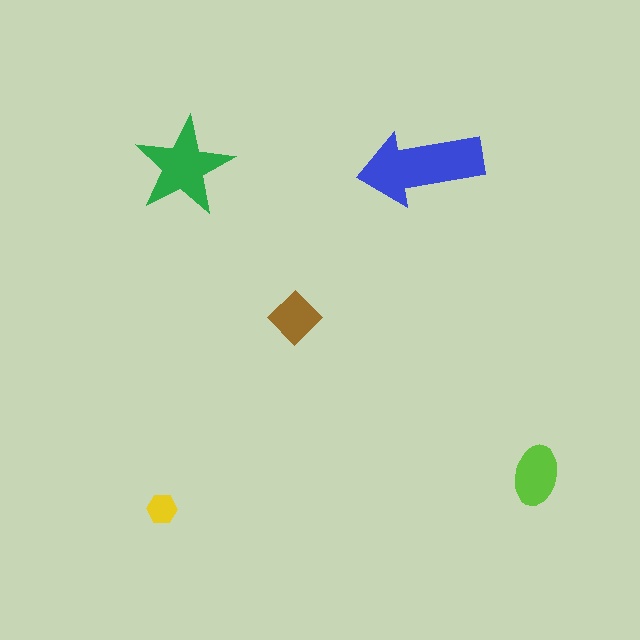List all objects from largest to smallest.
The blue arrow, the green star, the lime ellipse, the brown diamond, the yellow hexagon.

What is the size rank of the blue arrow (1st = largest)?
1st.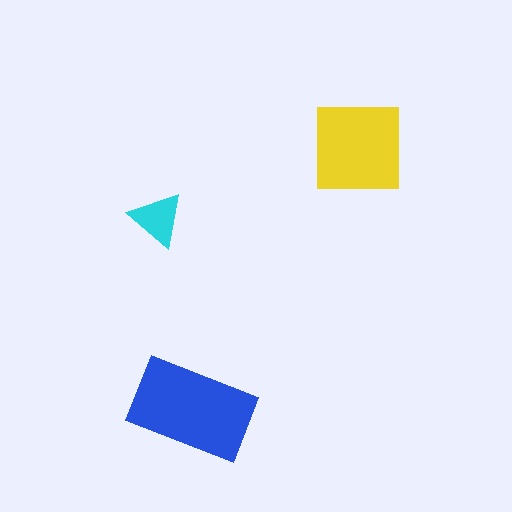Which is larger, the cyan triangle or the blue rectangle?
The blue rectangle.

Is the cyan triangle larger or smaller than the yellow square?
Smaller.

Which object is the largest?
The blue rectangle.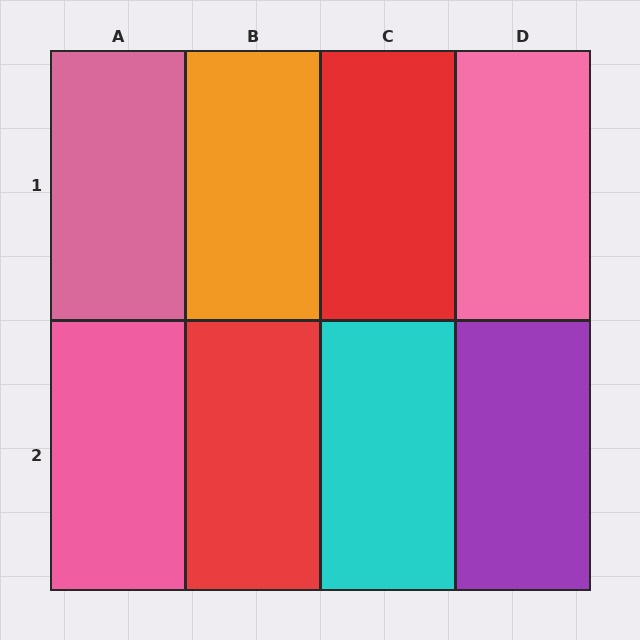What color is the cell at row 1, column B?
Orange.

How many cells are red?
2 cells are red.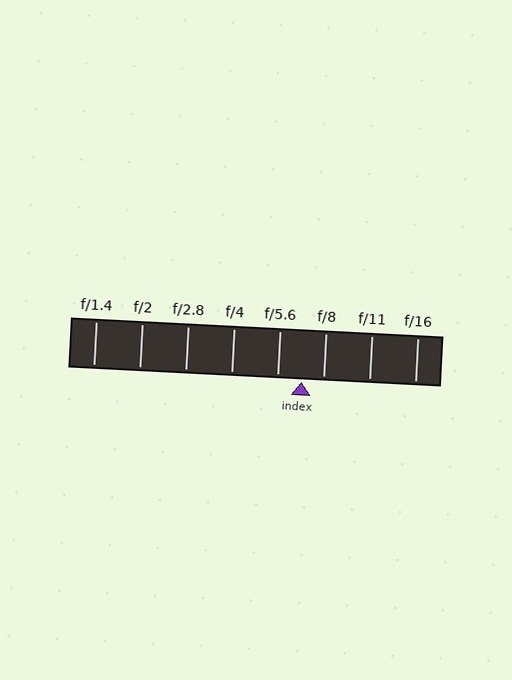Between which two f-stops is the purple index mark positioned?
The index mark is between f/5.6 and f/8.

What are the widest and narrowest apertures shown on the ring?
The widest aperture shown is f/1.4 and the narrowest is f/16.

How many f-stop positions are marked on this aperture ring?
There are 8 f-stop positions marked.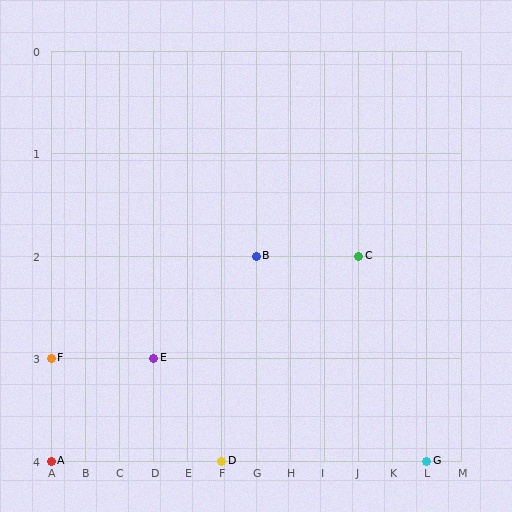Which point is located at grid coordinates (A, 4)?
Point A is at (A, 4).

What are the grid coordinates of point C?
Point C is at grid coordinates (J, 2).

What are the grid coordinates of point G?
Point G is at grid coordinates (L, 4).